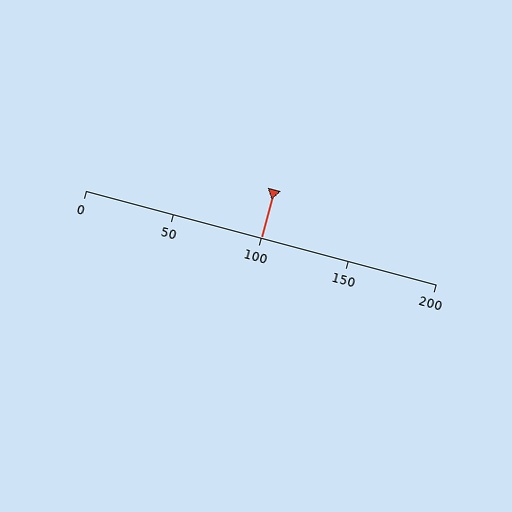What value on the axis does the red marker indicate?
The marker indicates approximately 100.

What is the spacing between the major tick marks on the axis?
The major ticks are spaced 50 apart.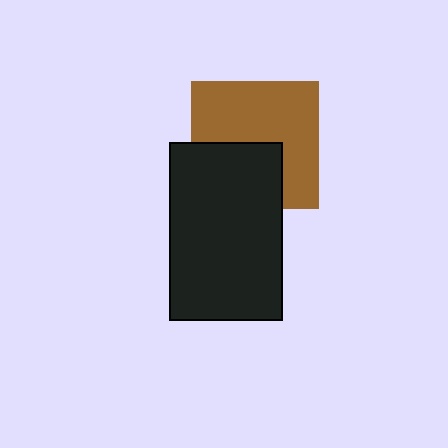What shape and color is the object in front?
The object in front is a black rectangle.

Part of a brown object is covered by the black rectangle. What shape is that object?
It is a square.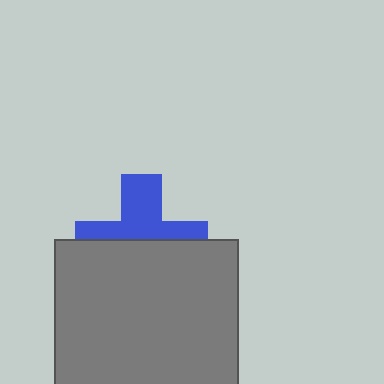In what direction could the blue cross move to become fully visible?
The blue cross could move up. That would shift it out from behind the gray square entirely.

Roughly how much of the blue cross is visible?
About half of it is visible (roughly 48%).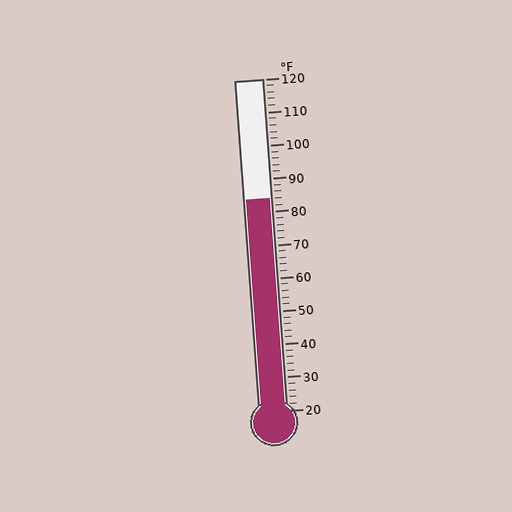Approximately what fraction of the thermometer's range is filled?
The thermometer is filled to approximately 65% of its range.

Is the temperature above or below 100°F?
The temperature is below 100°F.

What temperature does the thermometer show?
The thermometer shows approximately 84°F.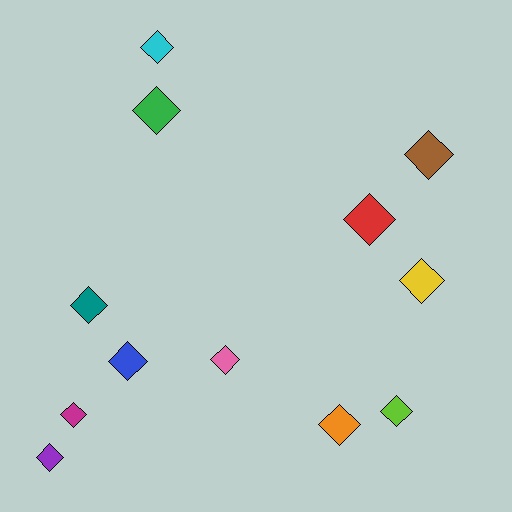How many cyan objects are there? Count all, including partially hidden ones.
There is 1 cyan object.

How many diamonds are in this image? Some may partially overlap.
There are 12 diamonds.